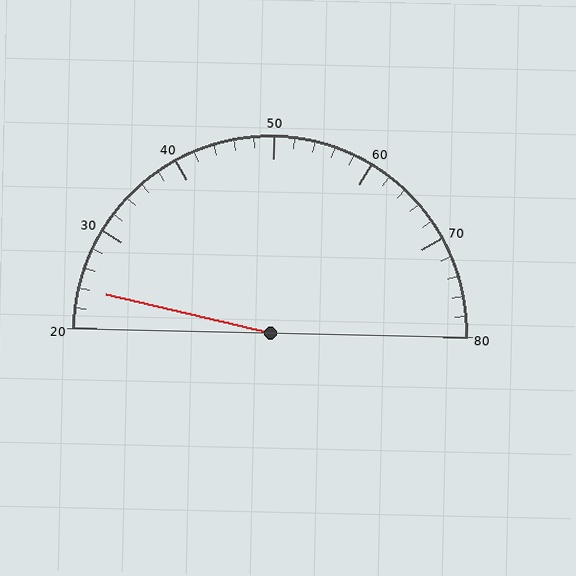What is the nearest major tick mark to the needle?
The nearest major tick mark is 20.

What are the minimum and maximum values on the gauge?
The gauge ranges from 20 to 80.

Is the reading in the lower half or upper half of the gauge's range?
The reading is in the lower half of the range (20 to 80).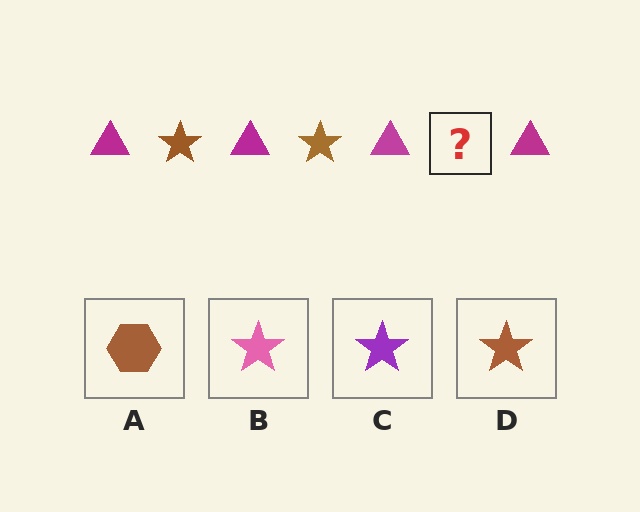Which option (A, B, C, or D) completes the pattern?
D.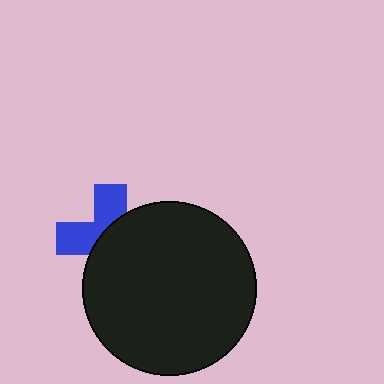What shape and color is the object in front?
The object in front is a black circle.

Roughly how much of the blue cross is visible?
A small part of it is visible (roughly 43%).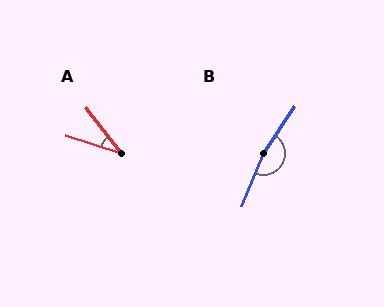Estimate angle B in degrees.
Approximately 168 degrees.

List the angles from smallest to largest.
A (34°), B (168°).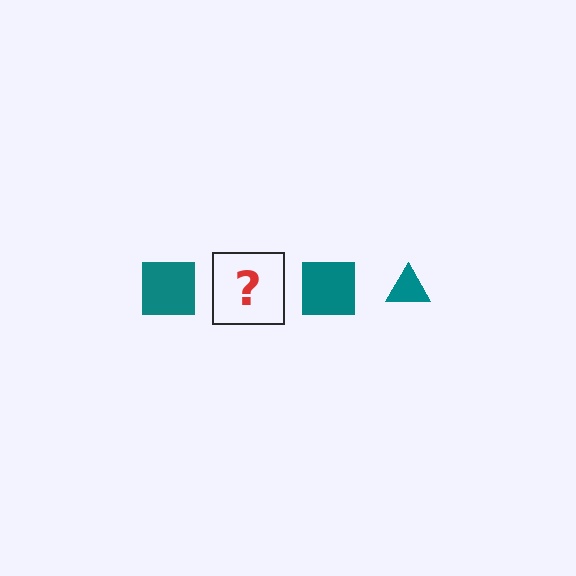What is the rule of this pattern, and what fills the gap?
The rule is that the pattern cycles through square, triangle shapes in teal. The gap should be filled with a teal triangle.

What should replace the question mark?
The question mark should be replaced with a teal triangle.